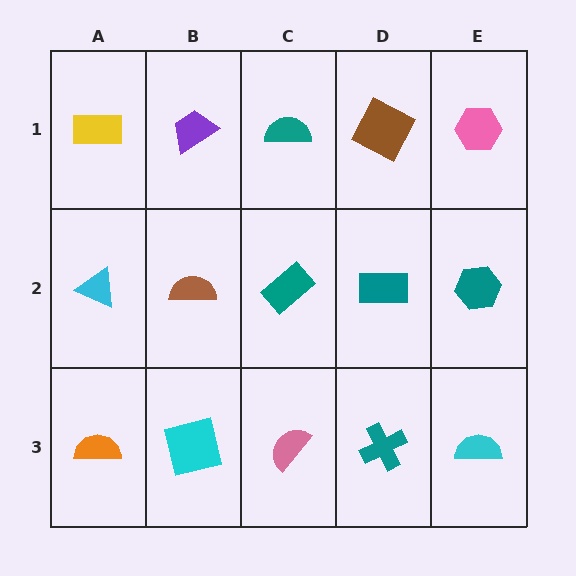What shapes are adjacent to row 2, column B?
A purple trapezoid (row 1, column B), a cyan square (row 3, column B), a cyan triangle (row 2, column A), a teal rectangle (row 2, column C).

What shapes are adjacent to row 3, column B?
A brown semicircle (row 2, column B), an orange semicircle (row 3, column A), a pink semicircle (row 3, column C).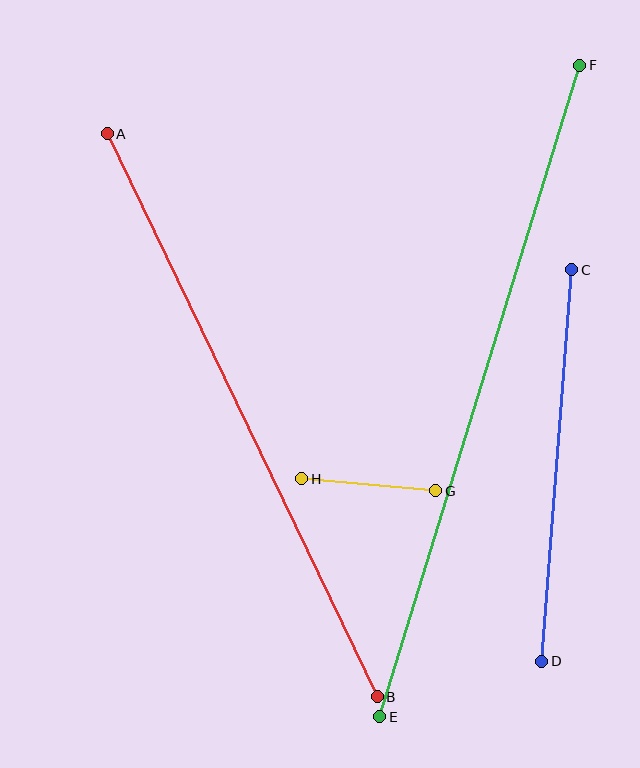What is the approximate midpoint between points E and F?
The midpoint is at approximately (480, 391) pixels.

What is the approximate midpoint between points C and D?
The midpoint is at approximately (557, 465) pixels.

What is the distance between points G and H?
The distance is approximately 135 pixels.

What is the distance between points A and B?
The distance is approximately 624 pixels.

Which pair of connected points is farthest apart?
Points E and F are farthest apart.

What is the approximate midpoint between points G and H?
The midpoint is at approximately (369, 485) pixels.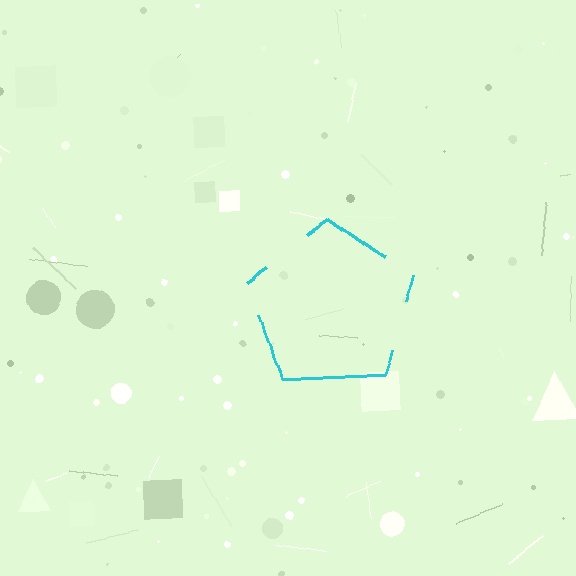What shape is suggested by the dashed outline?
The dashed outline suggests a pentagon.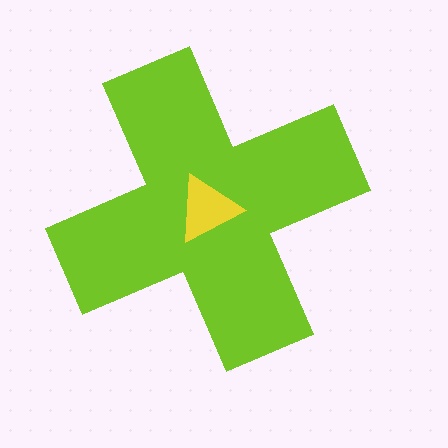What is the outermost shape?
The lime cross.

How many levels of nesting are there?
2.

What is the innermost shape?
The yellow triangle.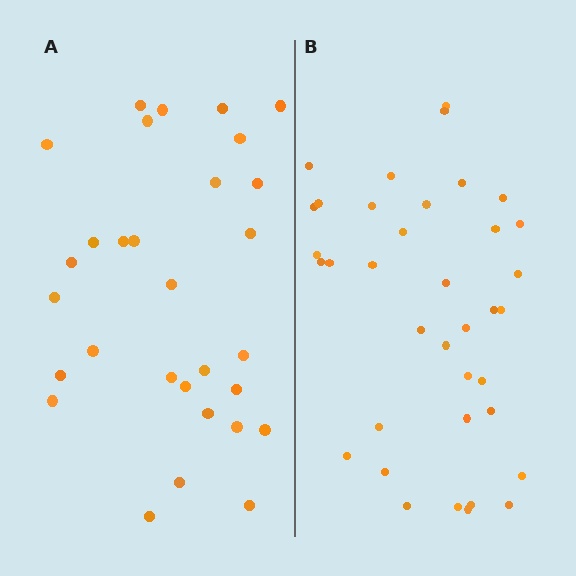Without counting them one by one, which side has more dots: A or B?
Region B (the right region) has more dots.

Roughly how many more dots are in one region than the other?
Region B has roughly 8 or so more dots than region A.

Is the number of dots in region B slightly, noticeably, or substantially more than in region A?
Region B has only slightly more — the two regions are fairly close. The ratio is roughly 1.2 to 1.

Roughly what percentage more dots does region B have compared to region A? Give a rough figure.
About 25% more.